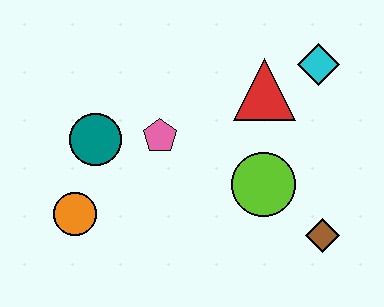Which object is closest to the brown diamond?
The lime circle is closest to the brown diamond.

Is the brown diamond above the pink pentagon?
No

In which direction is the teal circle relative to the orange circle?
The teal circle is above the orange circle.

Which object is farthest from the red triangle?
The orange circle is farthest from the red triangle.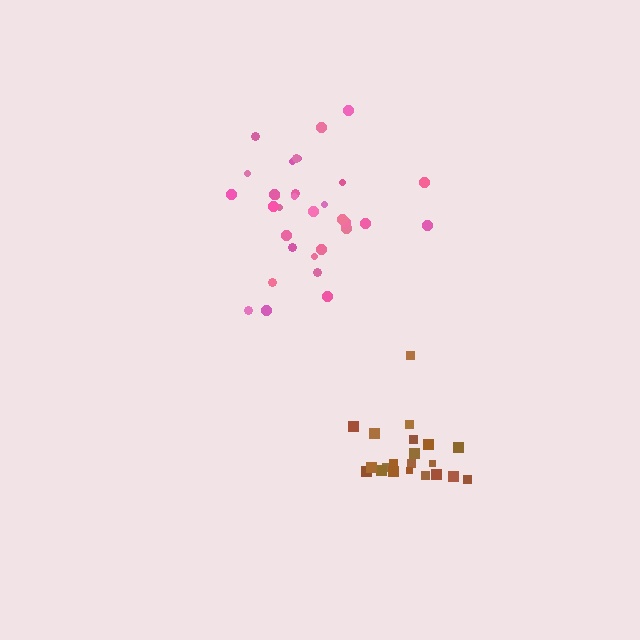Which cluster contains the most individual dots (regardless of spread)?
Pink (32).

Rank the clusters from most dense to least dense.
brown, pink.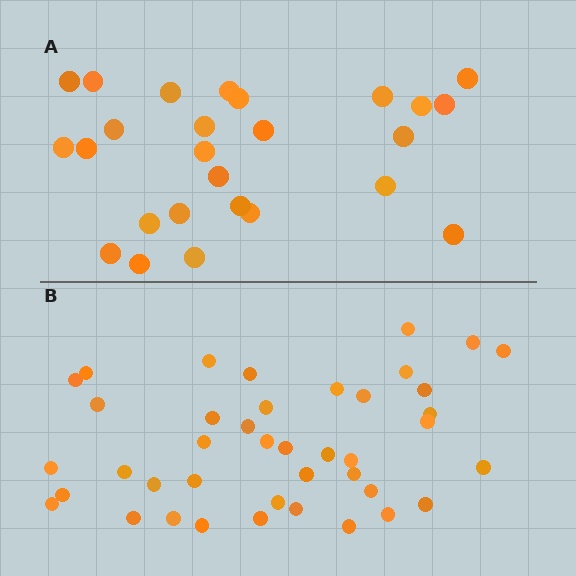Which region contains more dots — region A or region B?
Region B (the bottom region) has more dots.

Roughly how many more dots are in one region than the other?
Region B has approximately 15 more dots than region A.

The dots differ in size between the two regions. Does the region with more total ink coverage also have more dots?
No. Region A has more total ink coverage because its dots are larger, but region B actually contains more individual dots. Total area can be misleading — the number of items is what matters here.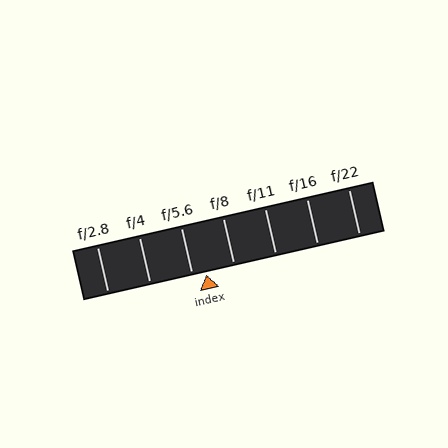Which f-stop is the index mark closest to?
The index mark is closest to f/5.6.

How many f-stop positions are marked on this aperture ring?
There are 7 f-stop positions marked.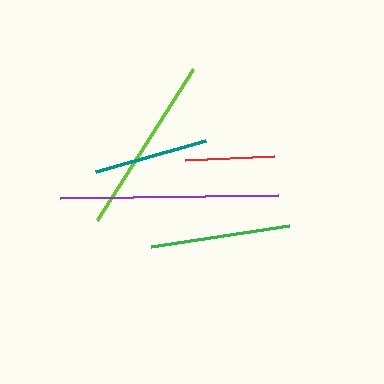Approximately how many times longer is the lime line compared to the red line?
The lime line is approximately 2.0 times the length of the red line.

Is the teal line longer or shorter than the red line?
The teal line is longer than the red line.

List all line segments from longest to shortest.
From longest to shortest: purple, lime, green, teal, red.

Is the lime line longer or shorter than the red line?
The lime line is longer than the red line.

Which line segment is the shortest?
The red line is the shortest at approximately 90 pixels.